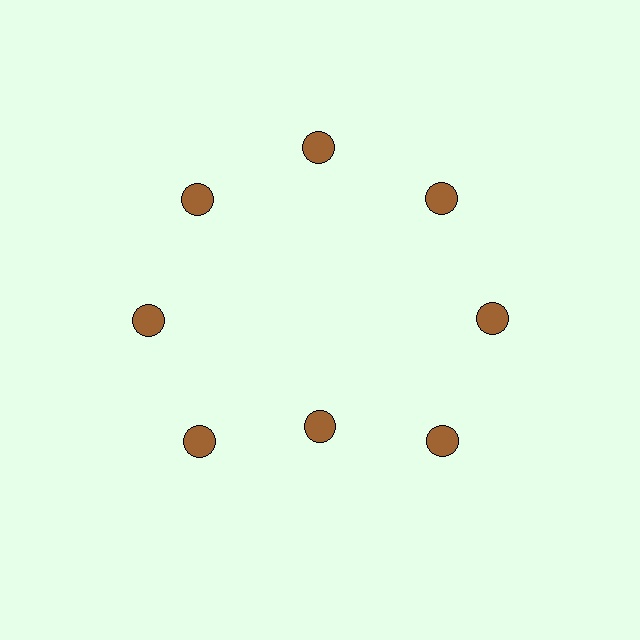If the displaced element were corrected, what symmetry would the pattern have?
It would have 8-fold rotational symmetry — the pattern would map onto itself every 45 degrees.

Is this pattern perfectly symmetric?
No. The 8 brown circles are arranged in a ring, but one element near the 6 o'clock position is pulled inward toward the center, breaking the 8-fold rotational symmetry.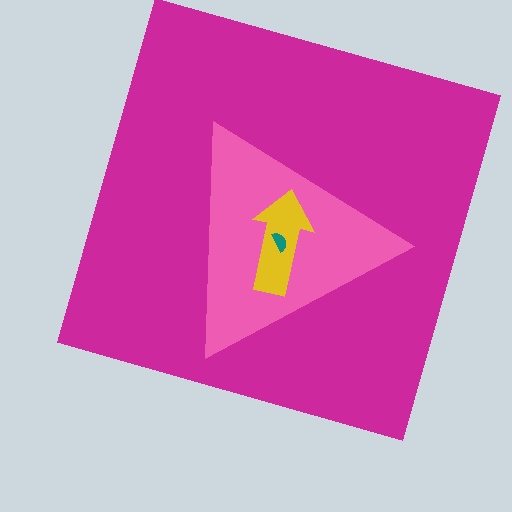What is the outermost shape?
The magenta square.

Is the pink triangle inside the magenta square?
Yes.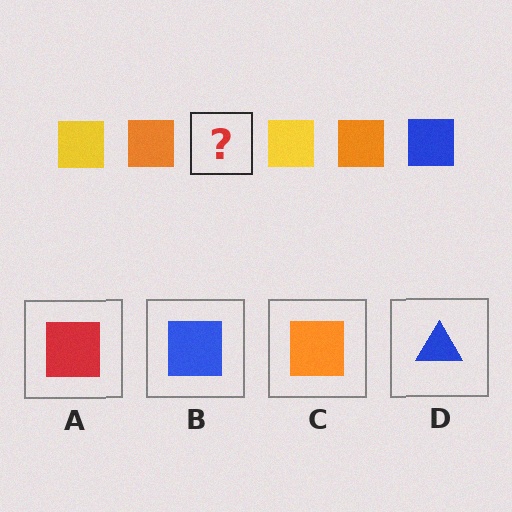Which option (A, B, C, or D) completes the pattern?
B.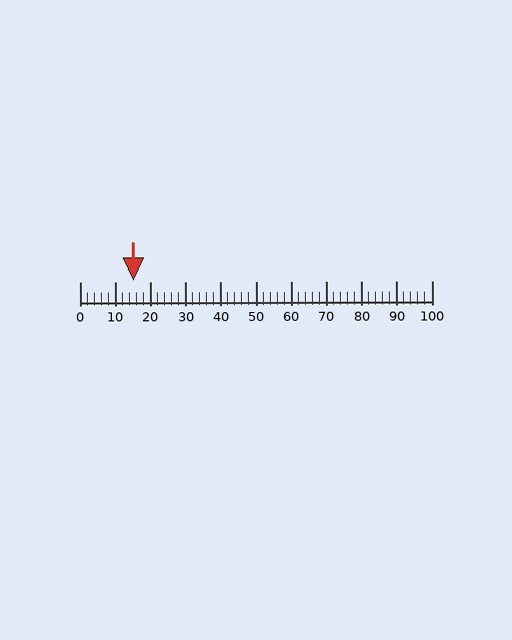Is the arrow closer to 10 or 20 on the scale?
The arrow is closer to 20.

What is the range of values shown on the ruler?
The ruler shows values from 0 to 100.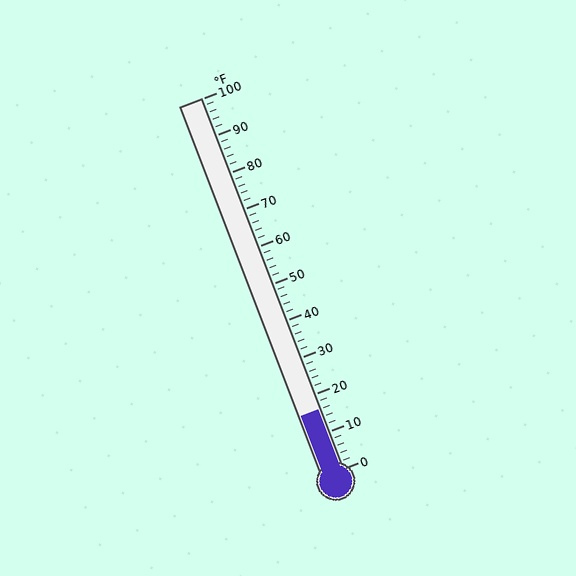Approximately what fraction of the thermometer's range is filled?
The thermometer is filled to approximately 15% of its range.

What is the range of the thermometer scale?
The thermometer scale ranges from 0°F to 100°F.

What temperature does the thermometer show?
The thermometer shows approximately 16°F.